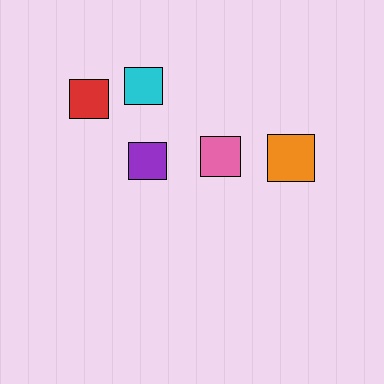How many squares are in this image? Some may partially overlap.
There are 5 squares.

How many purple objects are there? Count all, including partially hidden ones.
There is 1 purple object.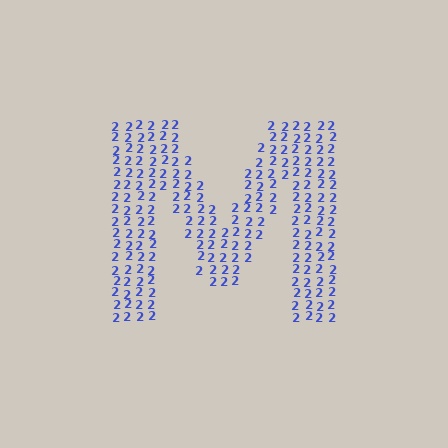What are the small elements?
The small elements are digit 2's.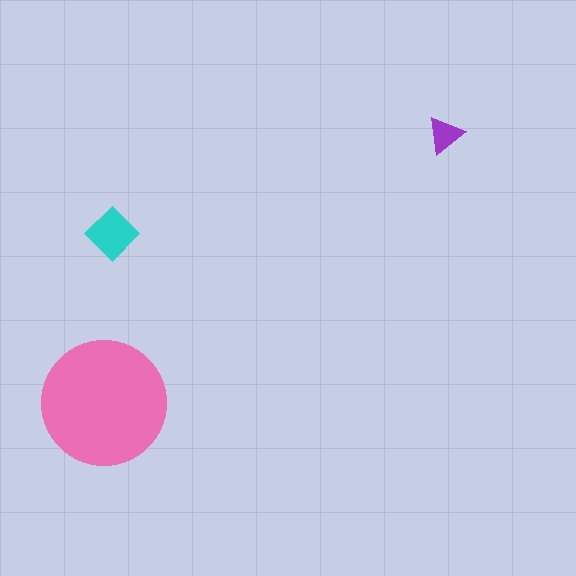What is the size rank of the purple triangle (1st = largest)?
3rd.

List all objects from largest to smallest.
The pink circle, the cyan diamond, the purple triangle.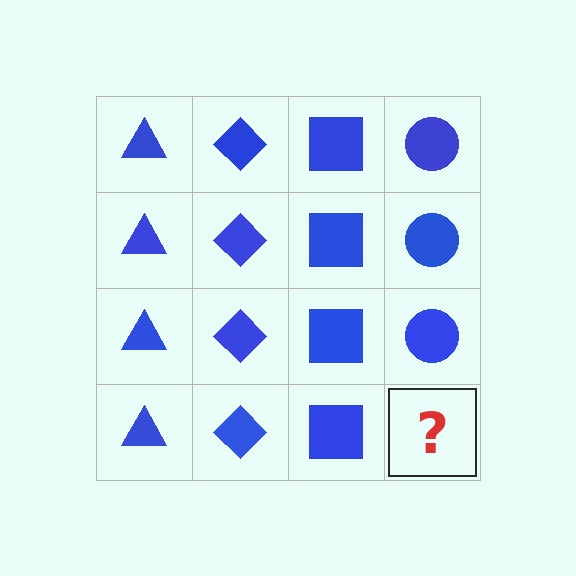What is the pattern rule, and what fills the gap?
The rule is that each column has a consistent shape. The gap should be filled with a blue circle.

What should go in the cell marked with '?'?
The missing cell should contain a blue circle.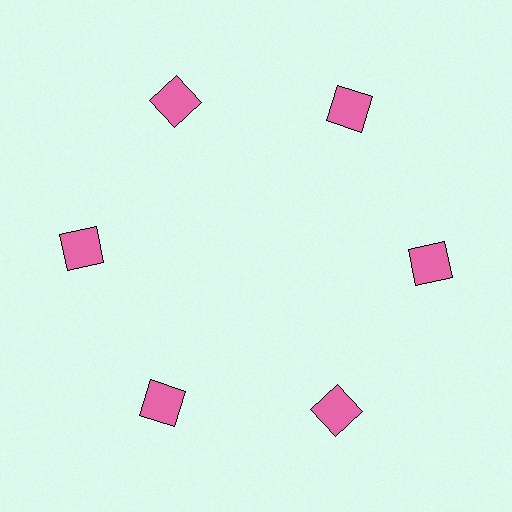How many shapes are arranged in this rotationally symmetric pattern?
There are 6 shapes, arranged in 6 groups of 1.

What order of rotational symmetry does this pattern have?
This pattern has 6-fold rotational symmetry.